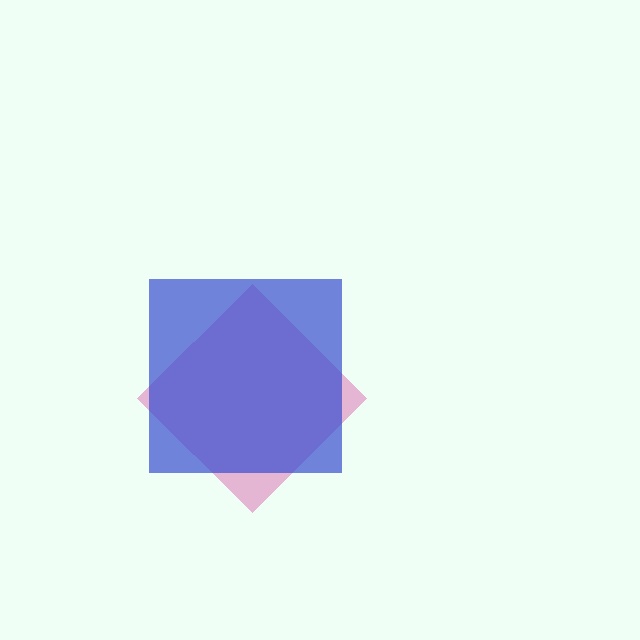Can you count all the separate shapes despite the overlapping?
Yes, there are 2 separate shapes.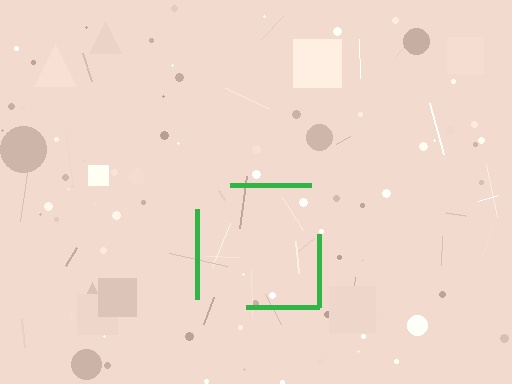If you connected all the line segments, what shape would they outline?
They would outline a square.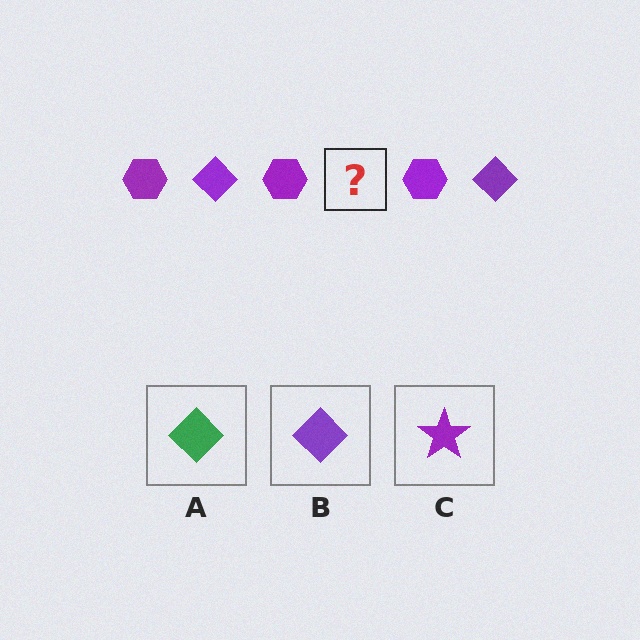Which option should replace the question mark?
Option B.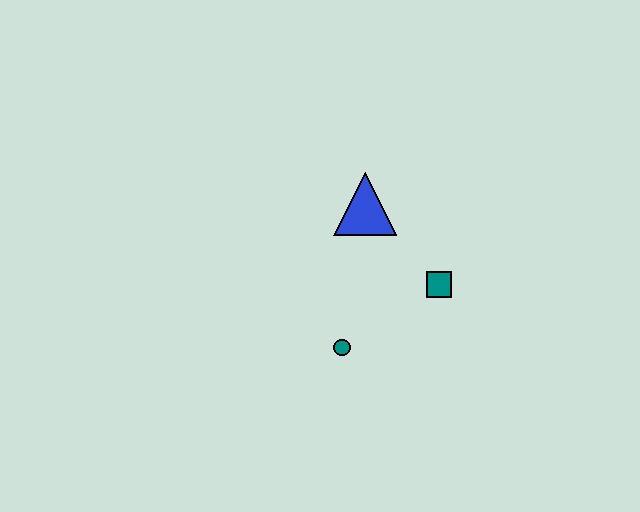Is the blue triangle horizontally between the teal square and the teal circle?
Yes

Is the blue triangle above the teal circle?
Yes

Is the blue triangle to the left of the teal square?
Yes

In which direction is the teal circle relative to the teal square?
The teal circle is to the left of the teal square.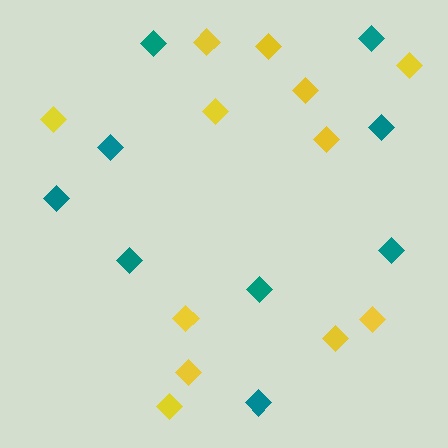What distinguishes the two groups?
There are 2 groups: one group of yellow diamonds (12) and one group of teal diamonds (9).